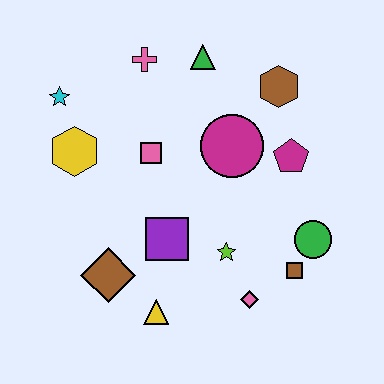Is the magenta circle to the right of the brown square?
No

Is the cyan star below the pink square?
No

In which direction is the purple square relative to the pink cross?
The purple square is below the pink cross.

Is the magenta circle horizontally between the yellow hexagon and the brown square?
Yes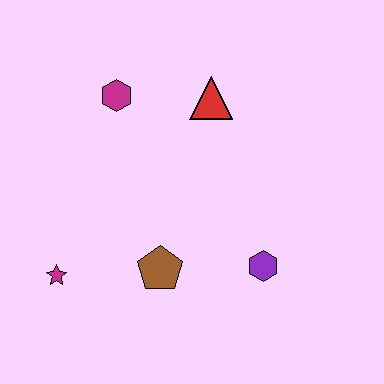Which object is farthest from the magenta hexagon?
The purple hexagon is farthest from the magenta hexagon.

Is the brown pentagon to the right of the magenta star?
Yes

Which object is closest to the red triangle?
The magenta hexagon is closest to the red triangle.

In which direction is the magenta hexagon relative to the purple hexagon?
The magenta hexagon is above the purple hexagon.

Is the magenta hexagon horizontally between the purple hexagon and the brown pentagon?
No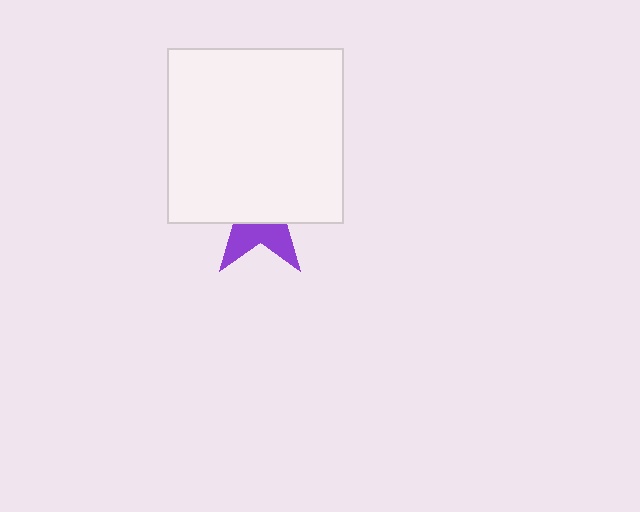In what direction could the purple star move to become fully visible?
The purple star could move down. That would shift it out from behind the white square entirely.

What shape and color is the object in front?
The object in front is a white square.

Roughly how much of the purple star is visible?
A small part of it is visible (roughly 37%).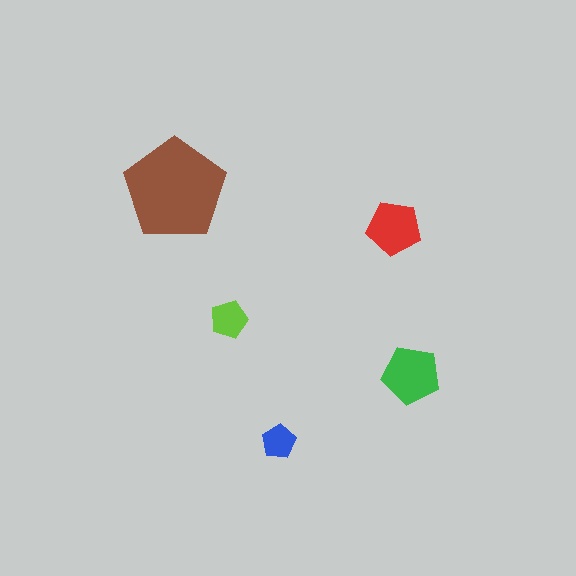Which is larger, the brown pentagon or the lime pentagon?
The brown one.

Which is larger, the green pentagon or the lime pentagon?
The green one.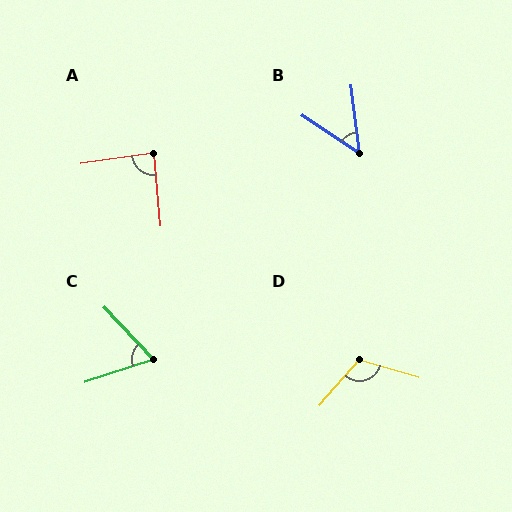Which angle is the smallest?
B, at approximately 49 degrees.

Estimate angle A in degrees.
Approximately 87 degrees.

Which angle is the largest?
D, at approximately 115 degrees.